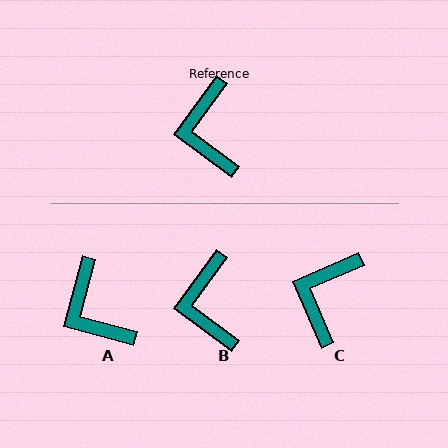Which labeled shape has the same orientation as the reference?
B.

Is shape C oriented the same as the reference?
No, it is off by about 30 degrees.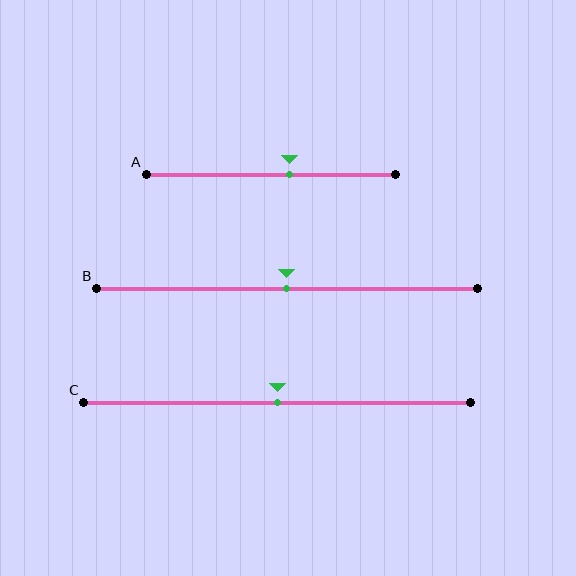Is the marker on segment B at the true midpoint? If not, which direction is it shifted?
Yes, the marker on segment B is at the true midpoint.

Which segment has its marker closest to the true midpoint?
Segment B has its marker closest to the true midpoint.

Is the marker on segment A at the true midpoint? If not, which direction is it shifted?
No, the marker on segment A is shifted to the right by about 7% of the segment length.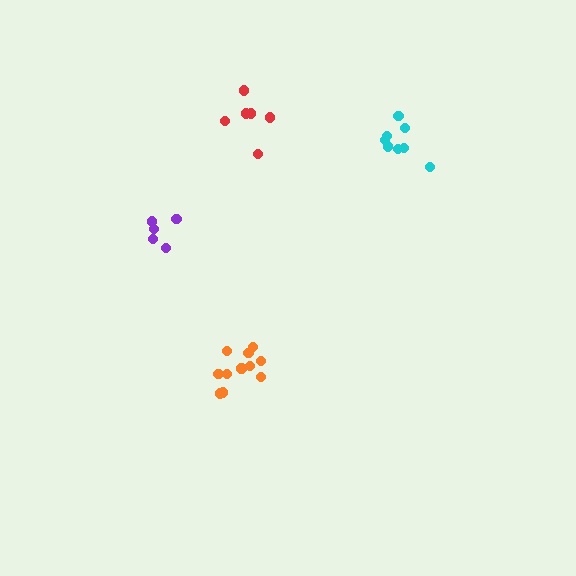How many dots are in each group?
Group 1: 5 dots, Group 2: 6 dots, Group 3: 11 dots, Group 4: 8 dots (30 total).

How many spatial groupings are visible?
There are 4 spatial groupings.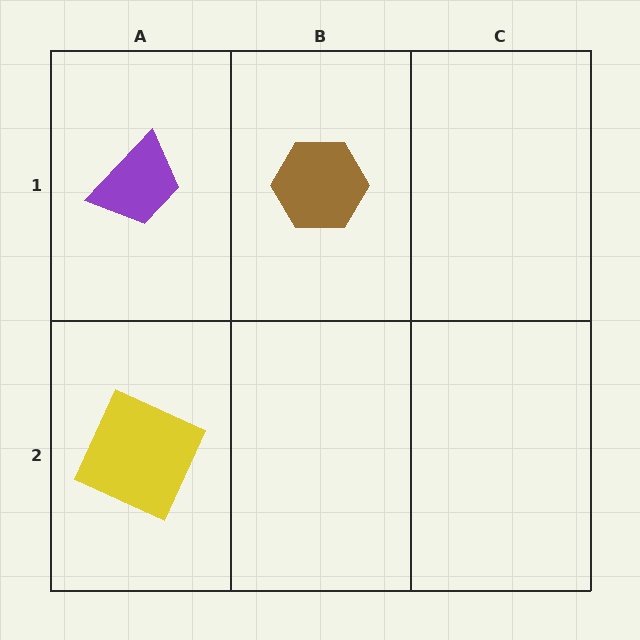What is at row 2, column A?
A yellow square.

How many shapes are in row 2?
1 shape.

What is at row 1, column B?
A brown hexagon.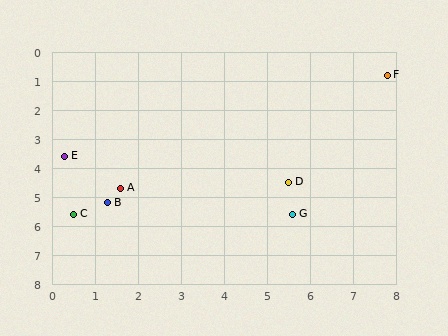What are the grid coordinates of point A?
Point A is at approximately (1.6, 4.7).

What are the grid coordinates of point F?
Point F is at approximately (7.8, 0.8).